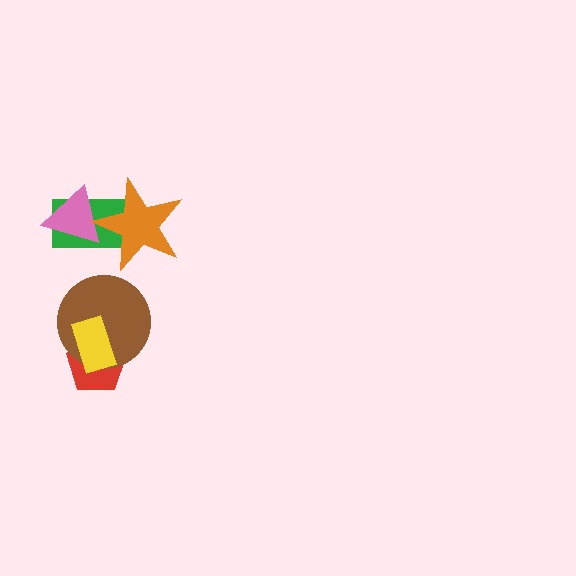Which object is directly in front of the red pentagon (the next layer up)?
The brown circle is directly in front of the red pentagon.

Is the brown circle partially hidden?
Yes, it is partially covered by another shape.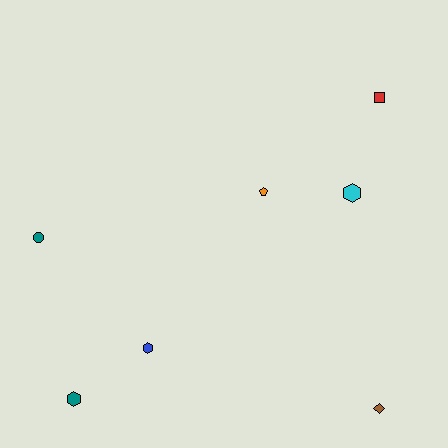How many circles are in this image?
There is 1 circle.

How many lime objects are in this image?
There are no lime objects.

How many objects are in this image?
There are 7 objects.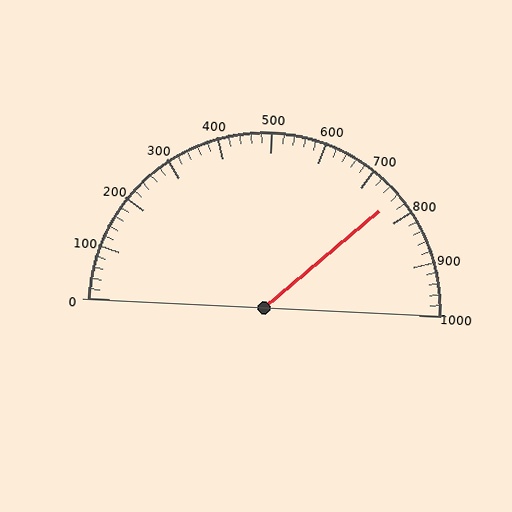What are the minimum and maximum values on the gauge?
The gauge ranges from 0 to 1000.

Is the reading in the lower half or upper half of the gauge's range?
The reading is in the upper half of the range (0 to 1000).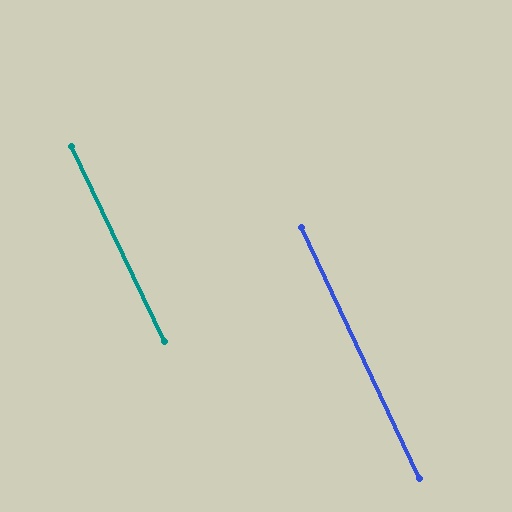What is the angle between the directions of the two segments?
Approximately 0 degrees.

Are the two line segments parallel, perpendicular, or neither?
Parallel — their directions differ by only 0.4°.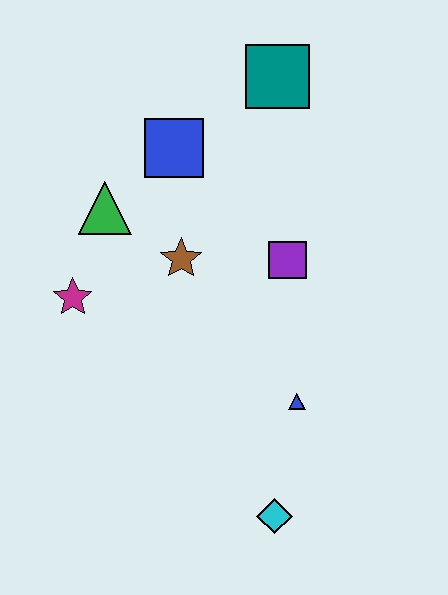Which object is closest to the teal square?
The blue square is closest to the teal square.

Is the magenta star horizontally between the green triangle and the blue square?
No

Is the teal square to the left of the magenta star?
No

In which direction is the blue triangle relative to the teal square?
The blue triangle is below the teal square.